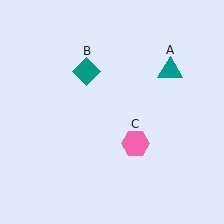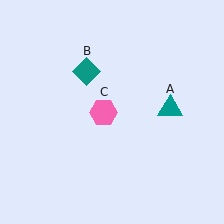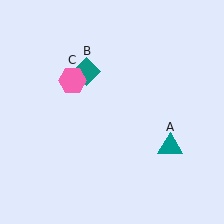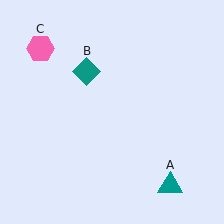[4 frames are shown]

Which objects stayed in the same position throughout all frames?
Teal diamond (object B) remained stationary.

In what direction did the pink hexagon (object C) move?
The pink hexagon (object C) moved up and to the left.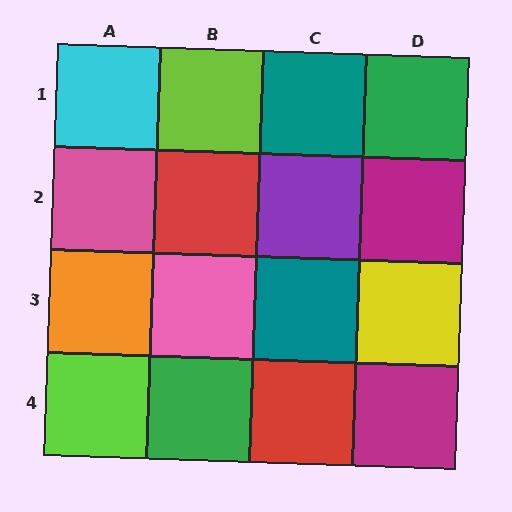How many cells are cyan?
1 cell is cyan.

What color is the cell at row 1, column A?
Cyan.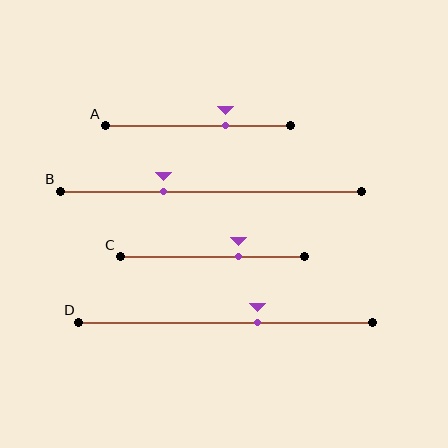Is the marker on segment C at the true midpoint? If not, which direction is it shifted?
No, the marker on segment C is shifted to the right by about 14% of the segment length.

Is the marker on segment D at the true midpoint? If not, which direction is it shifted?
No, the marker on segment D is shifted to the right by about 11% of the segment length.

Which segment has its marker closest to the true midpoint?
Segment D has its marker closest to the true midpoint.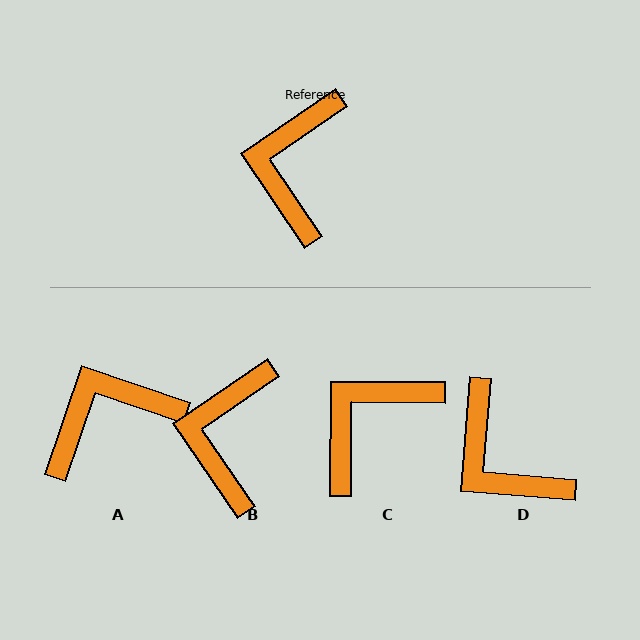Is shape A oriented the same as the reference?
No, it is off by about 53 degrees.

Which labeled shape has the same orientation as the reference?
B.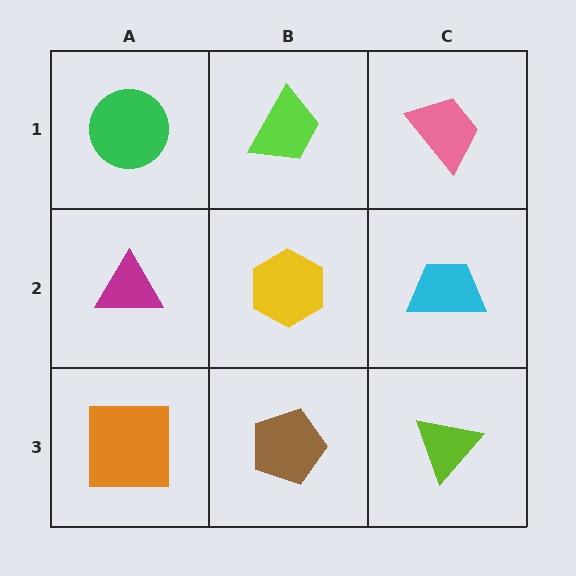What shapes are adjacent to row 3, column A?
A magenta triangle (row 2, column A), a brown pentagon (row 3, column B).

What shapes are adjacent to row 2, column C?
A pink trapezoid (row 1, column C), a lime triangle (row 3, column C), a yellow hexagon (row 2, column B).